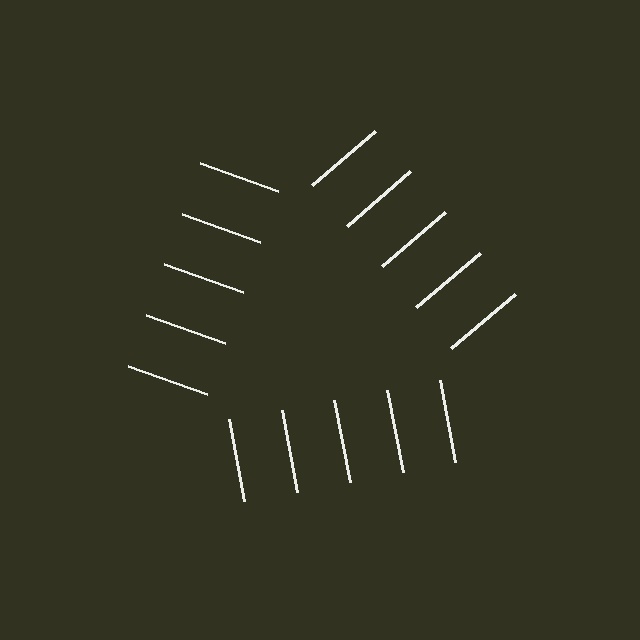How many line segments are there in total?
15 — 5 along each of the 3 edges.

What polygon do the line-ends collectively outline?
An illusory triangle — the line segments terminate on its edges but no continuous stroke is drawn.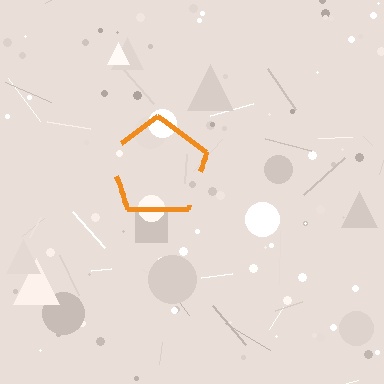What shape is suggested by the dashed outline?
The dashed outline suggests a pentagon.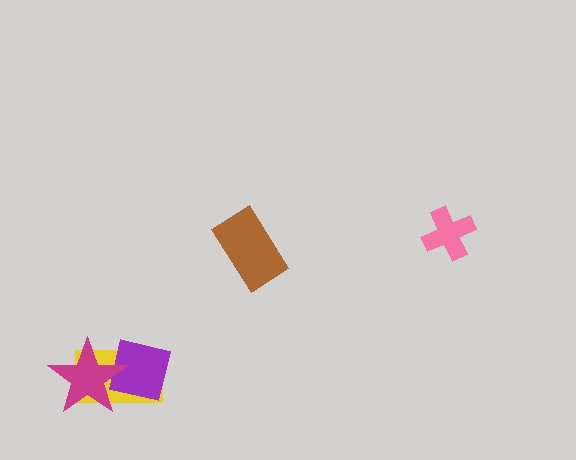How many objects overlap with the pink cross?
0 objects overlap with the pink cross.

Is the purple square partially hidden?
Yes, it is partially covered by another shape.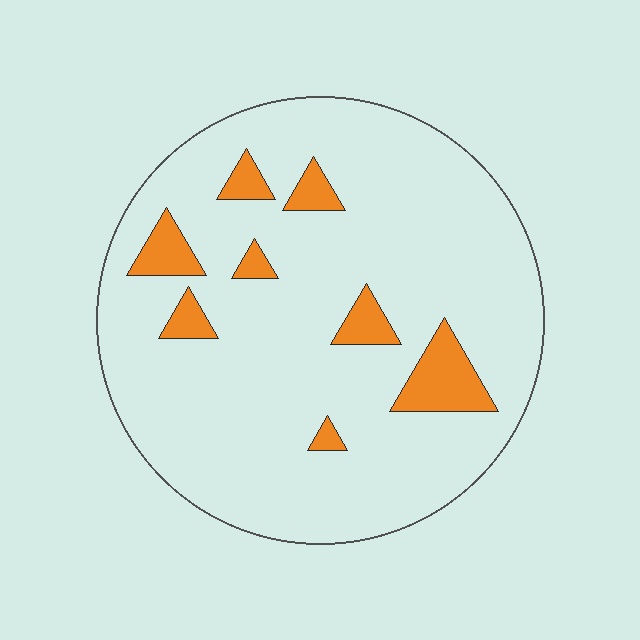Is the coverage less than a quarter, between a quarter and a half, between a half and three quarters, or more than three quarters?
Less than a quarter.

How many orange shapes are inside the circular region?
8.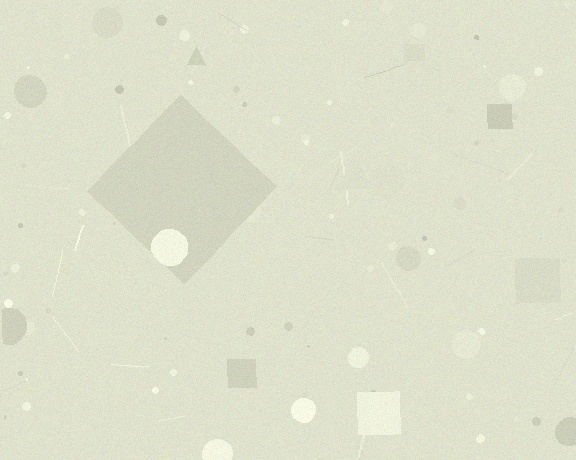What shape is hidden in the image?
A diamond is hidden in the image.